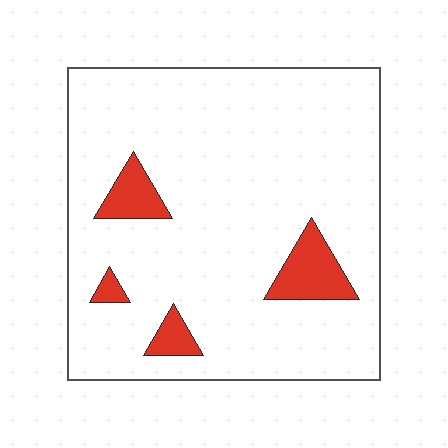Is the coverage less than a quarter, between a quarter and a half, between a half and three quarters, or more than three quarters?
Less than a quarter.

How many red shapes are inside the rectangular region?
4.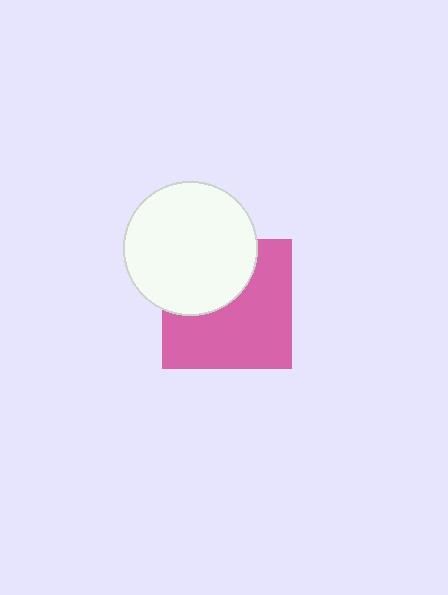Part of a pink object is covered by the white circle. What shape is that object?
It is a square.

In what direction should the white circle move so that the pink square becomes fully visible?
The white circle should move up. That is the shortest direction to clear the overlap and leave the pink square fully visible.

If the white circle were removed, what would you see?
You would see the complete pink square.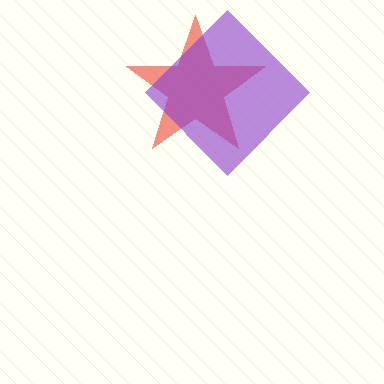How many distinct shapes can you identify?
There are 2 distinct shapes: a red star, a purple diamond.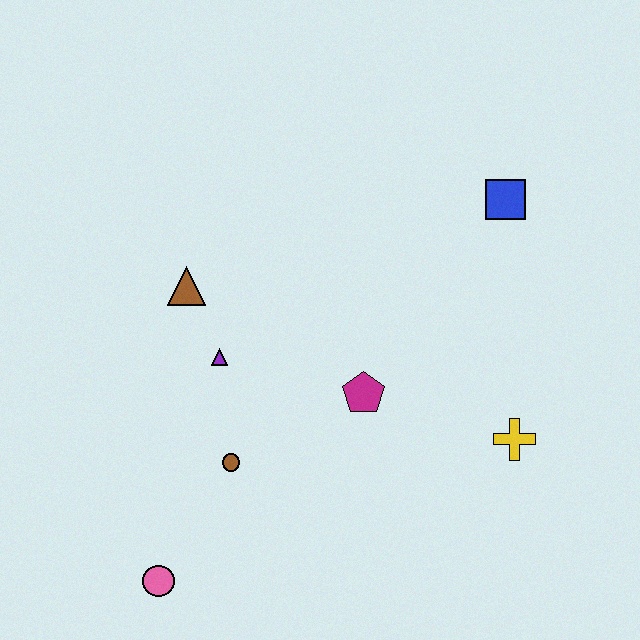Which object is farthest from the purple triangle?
The blue square is farthest from the purple triangle.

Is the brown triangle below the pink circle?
No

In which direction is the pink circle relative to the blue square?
The pink circle is below the blue square.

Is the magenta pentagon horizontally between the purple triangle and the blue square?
Yes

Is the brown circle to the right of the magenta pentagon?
No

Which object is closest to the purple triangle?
The brown triangle is closest to the purple triangle.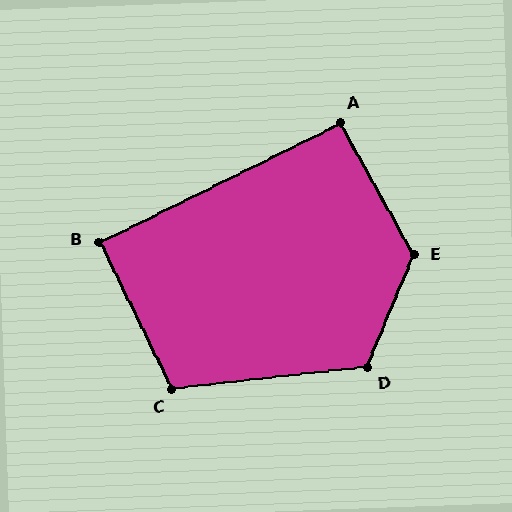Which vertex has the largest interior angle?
E, at approximately 129 degrees.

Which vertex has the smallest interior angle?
B, at approximately 90 degrees.